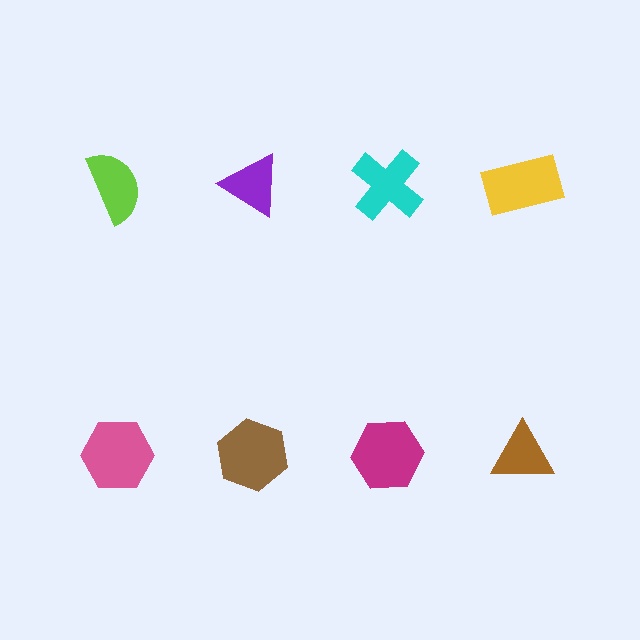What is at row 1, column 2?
A purple triangle.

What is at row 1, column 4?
A yellow rectangle.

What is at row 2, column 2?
A brown hexagon.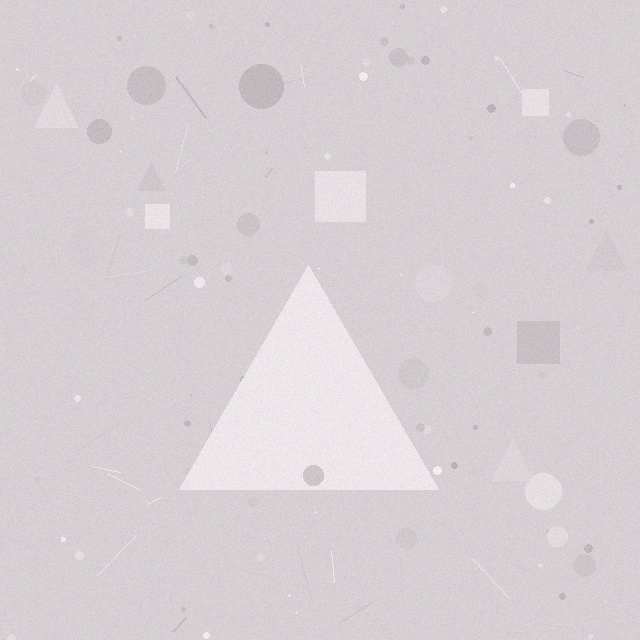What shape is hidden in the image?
A triangle is hidden in the image.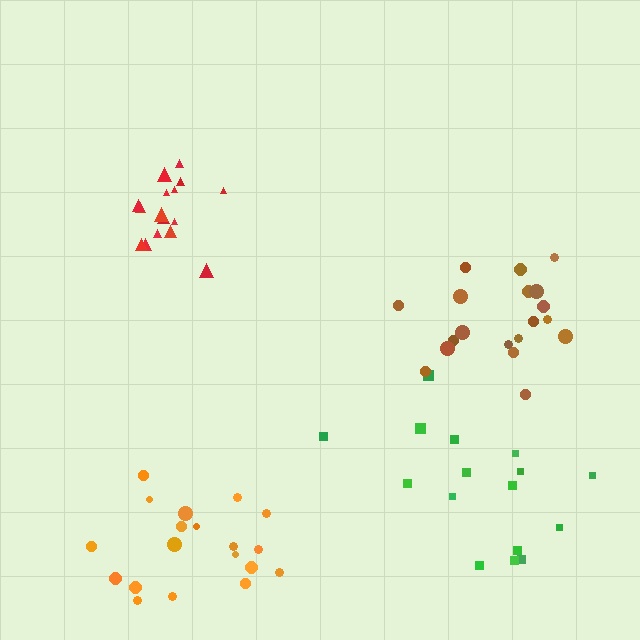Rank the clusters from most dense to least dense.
red, brown, orange, green.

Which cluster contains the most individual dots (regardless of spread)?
Orange (19).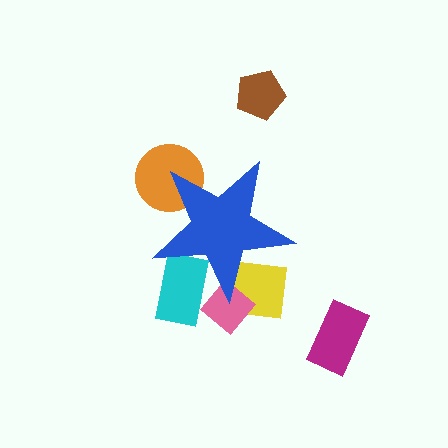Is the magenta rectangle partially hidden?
No, the magenta rectangle is fully visible.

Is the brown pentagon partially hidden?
No, the brown pentagon is fully visible.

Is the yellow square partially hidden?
Yes, the yellow square is partially hidden behind the blue star.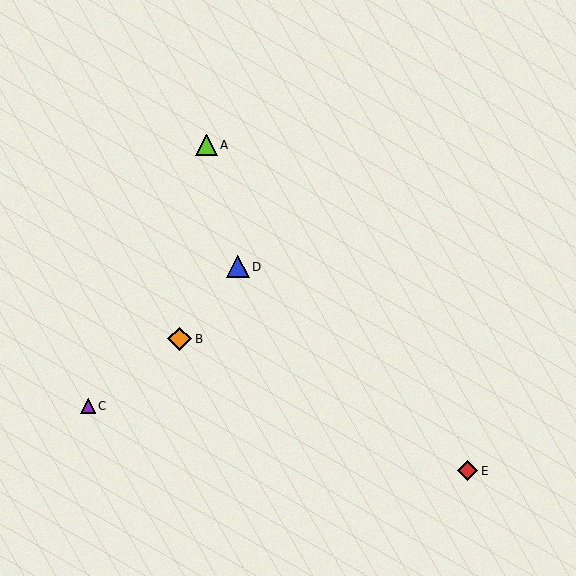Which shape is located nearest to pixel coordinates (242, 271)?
The blue triangle (labeled D) at (238, 267) is nearest to that location.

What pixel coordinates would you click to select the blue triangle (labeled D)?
Click at (238, 267) to select the blue triangle D.